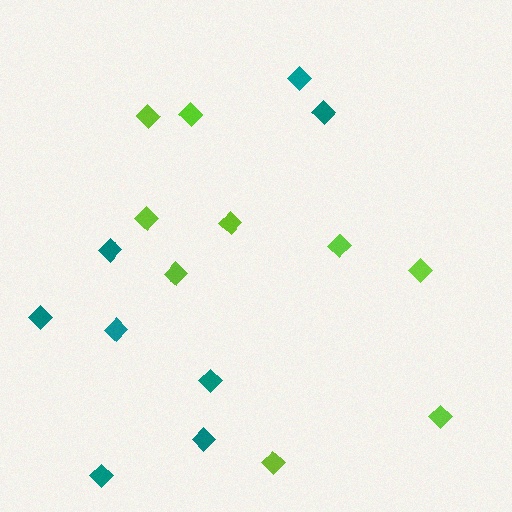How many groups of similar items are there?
There are 2 groups: one group of teal diamonds (8) and one group of lime diamonds (9).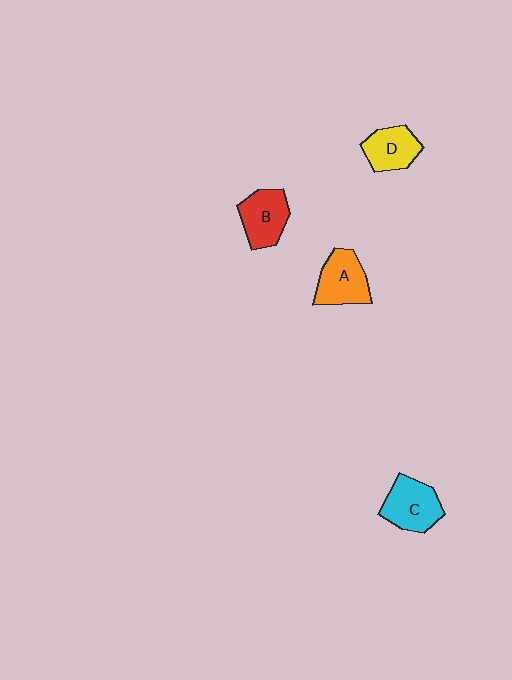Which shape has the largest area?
Shape C (cyan).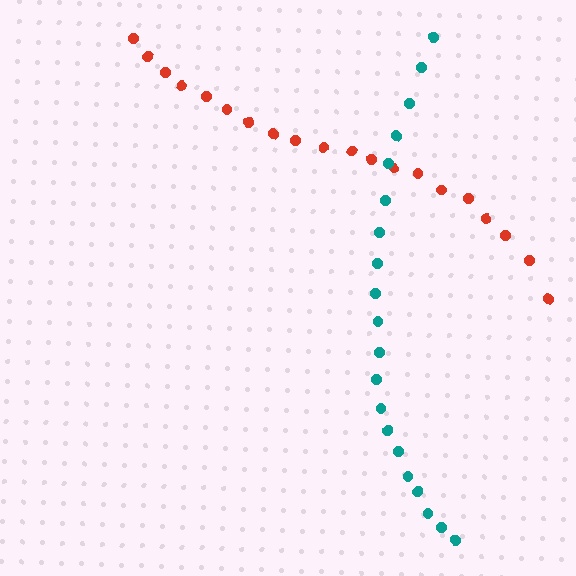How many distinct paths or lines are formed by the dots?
There are 2 distinct paths.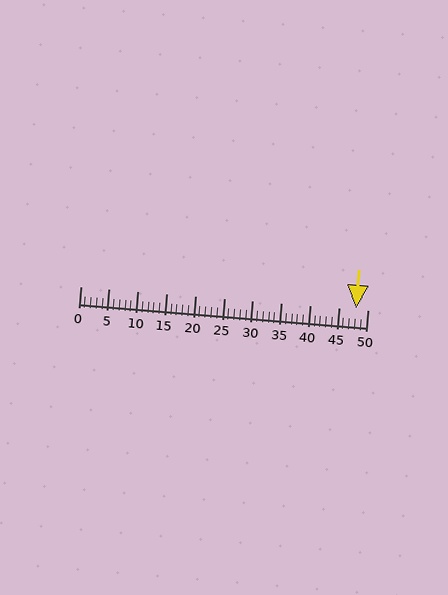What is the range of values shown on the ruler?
The ruler shows values from 0 to 50.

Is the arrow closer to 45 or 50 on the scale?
The arrow is closer to 50.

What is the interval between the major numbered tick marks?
The major tick marks are spaced 5 units apart.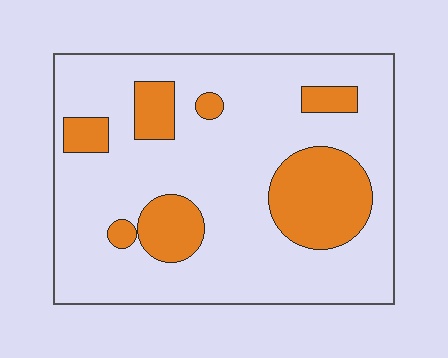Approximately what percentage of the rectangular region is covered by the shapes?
Approximately 20%.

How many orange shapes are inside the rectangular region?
7.